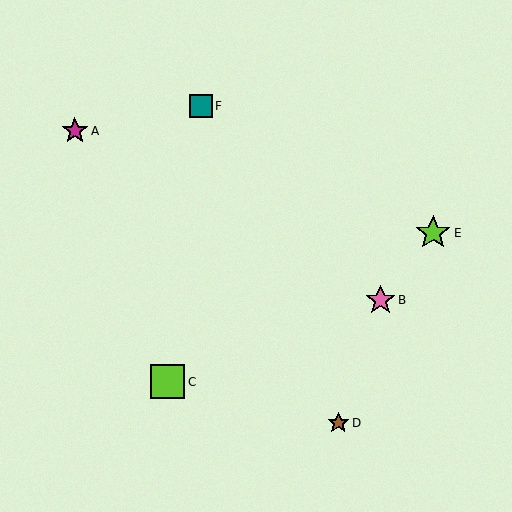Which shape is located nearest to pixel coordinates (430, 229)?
The lime star (labeled E) at (433, 233) is nearest to that location.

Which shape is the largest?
The lime star (labeled E) is the largest.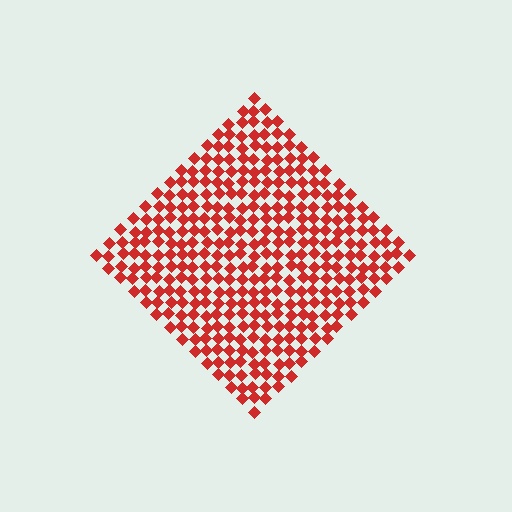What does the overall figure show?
The overall figure shows a diamond.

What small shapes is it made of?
It is made of small diamonds.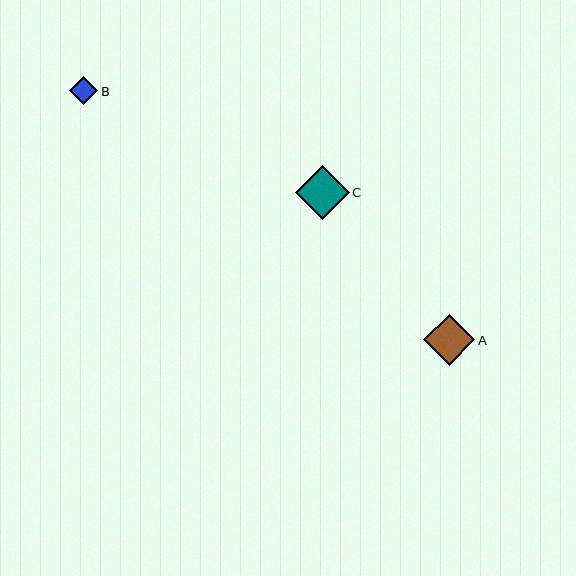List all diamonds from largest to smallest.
From largest to smallest: C, A, B.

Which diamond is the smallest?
Diamond B is the smallest with a size of approximately 29 pixels.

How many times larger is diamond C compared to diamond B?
Diamond C is approximately 1.9 times the size of diamond B.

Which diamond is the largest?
Diamond C is the largest with a size of approximately 54 pixels.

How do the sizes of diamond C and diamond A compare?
Diamond C and diamond A are approximately the same size.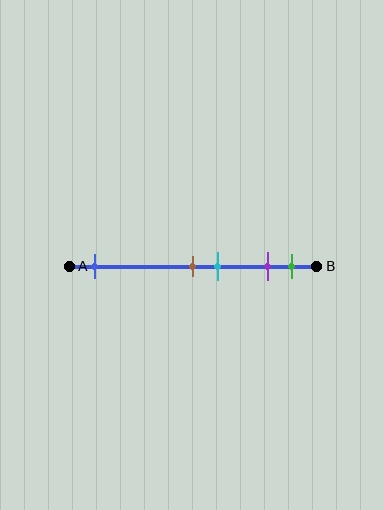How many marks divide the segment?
There are 5 marks dividing the segment.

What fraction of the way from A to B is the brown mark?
The brown mark is approximately 50% (0.5) of the way from A to B.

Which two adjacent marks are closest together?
The brown and cyan marks are the closest adjacent pair.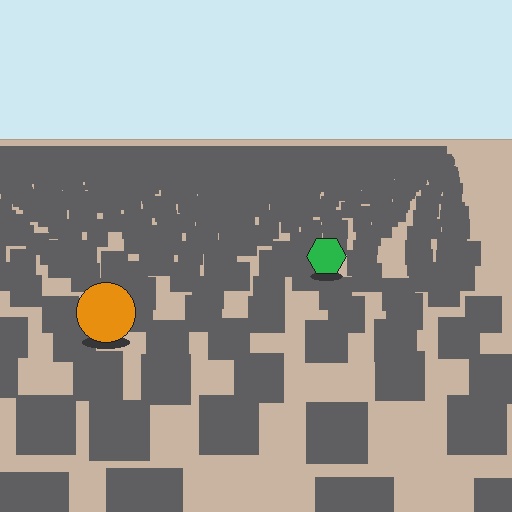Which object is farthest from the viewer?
The green hexagon is farthest from the viewer. It appears smaller and the ground texture around it is denser.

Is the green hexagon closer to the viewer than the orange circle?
No. The orange circle is closer — you can tell from the texture gradient: the ground texture is coarser near it.